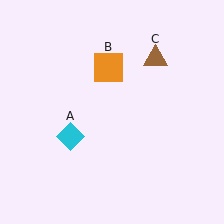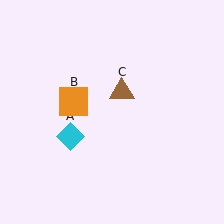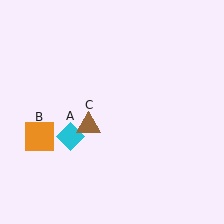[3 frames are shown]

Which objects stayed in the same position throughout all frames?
Cyan diamond (object A) remained stationary.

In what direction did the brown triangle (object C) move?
The brown triangle (object C) moved down and to the left.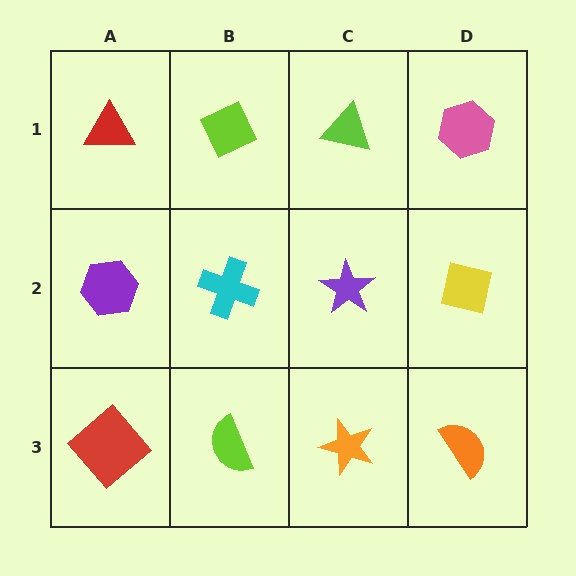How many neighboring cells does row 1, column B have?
3.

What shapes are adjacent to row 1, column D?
A yellow square (row 2, column D), a lime triangle (row 1, column C).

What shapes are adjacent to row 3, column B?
A cyan cross (row 2, column B), a red diamond (row 3, column A), an orange star (row 3, column C).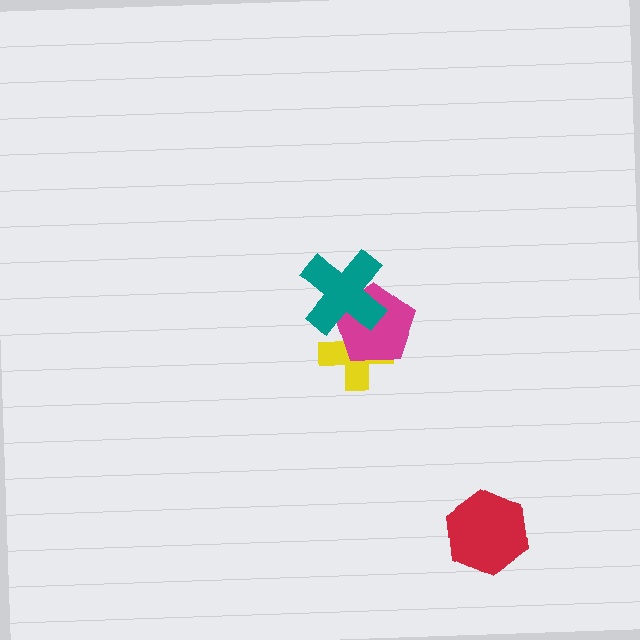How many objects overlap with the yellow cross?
2 objects overlap with the yellow cross.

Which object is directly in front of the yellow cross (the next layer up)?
The magenta pentagon is directly in front of the yellow cross.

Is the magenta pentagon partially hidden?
Yes, it is partially covered by another shape.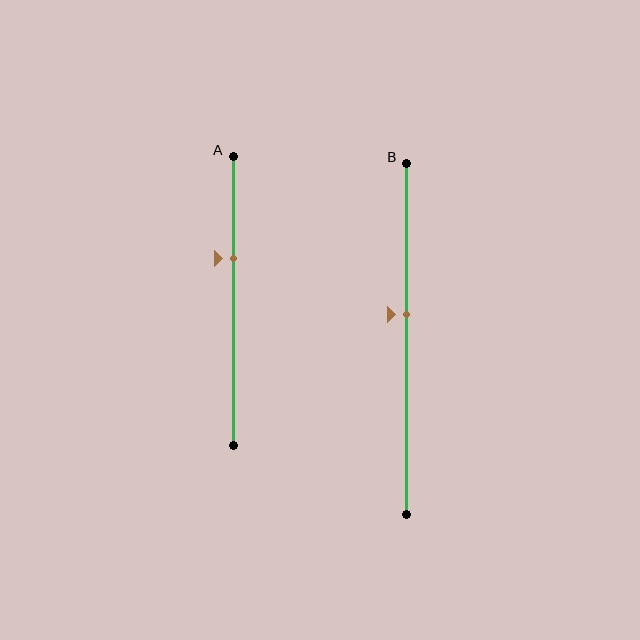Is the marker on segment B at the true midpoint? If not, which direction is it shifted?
No, the marker on segment B is shifted upward by about 7% of the segment length.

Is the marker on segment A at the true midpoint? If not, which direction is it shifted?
No, the marker on segment A is shifted upward by about 15% of the segment length.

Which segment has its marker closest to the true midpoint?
Segment B has its marker closest to the true midpoint.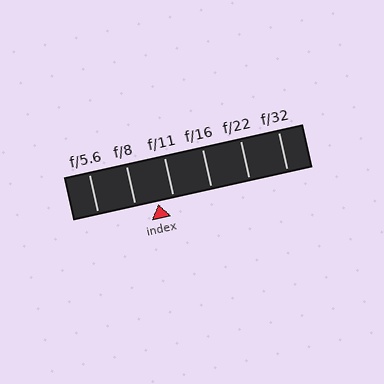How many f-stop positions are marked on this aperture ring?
There are 6 f-stop positions marked.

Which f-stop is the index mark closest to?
The index mark is closest to f/11.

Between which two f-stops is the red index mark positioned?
The index mark is between f/8 and f/11.